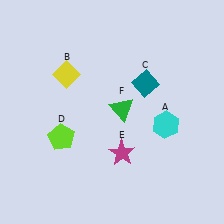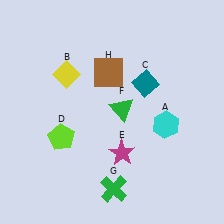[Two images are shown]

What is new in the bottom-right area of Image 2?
A green cross (G) was added in the bottom-right area of Image 2.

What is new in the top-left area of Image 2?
A brown square (H) was added in the top-left area of Image 2.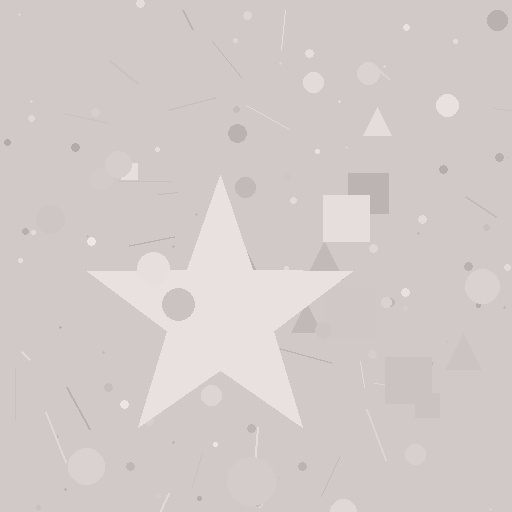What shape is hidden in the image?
A star is hidden in the image.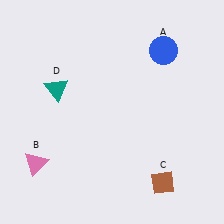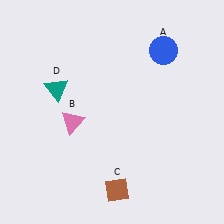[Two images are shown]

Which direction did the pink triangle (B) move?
The pink triangle (B) moved up.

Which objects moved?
The objects that moved are: the pink triangle (B), the brown diamond (C).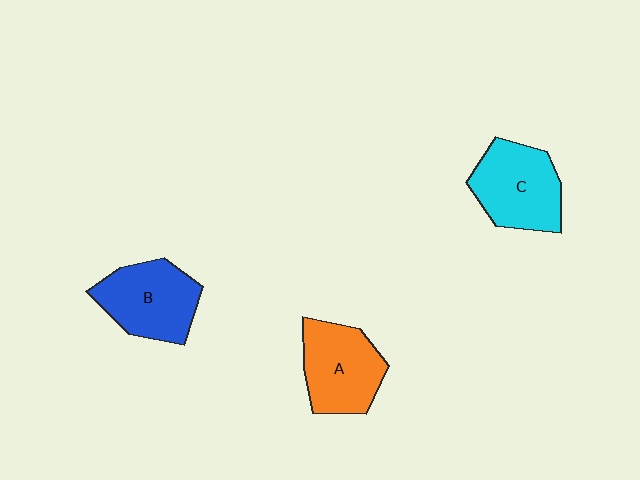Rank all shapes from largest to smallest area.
From largest to smallest: C (cyan), B (blue), A (orange).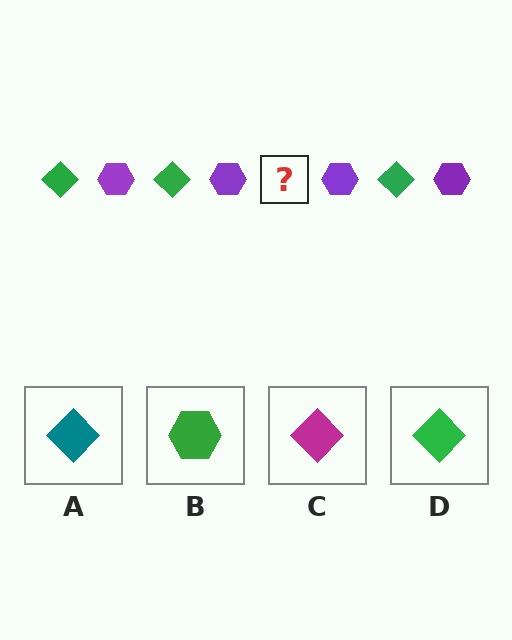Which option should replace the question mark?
Option D.